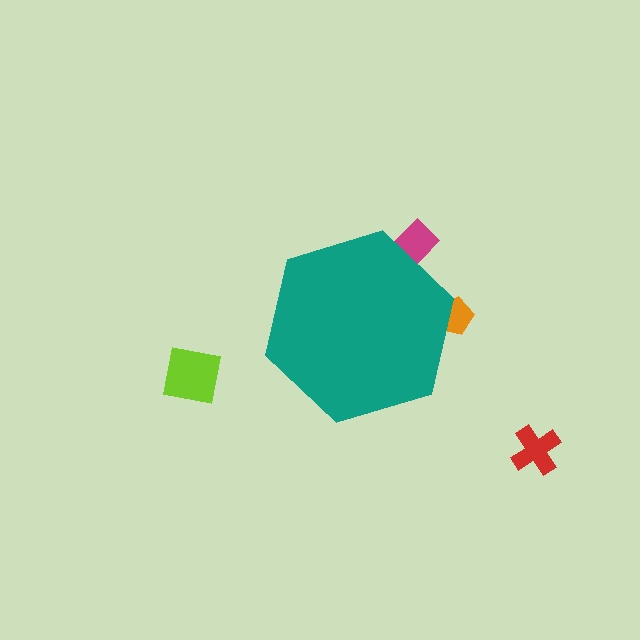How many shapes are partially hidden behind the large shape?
2 shapes are partially hidden.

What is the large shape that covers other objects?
A teal hexagon.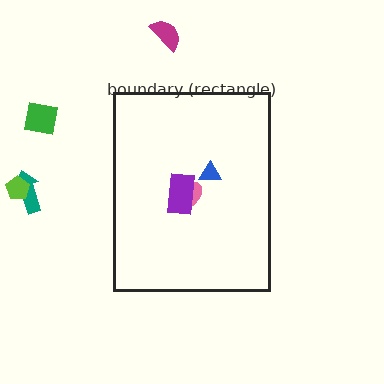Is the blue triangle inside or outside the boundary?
Inside.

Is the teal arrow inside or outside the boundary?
Outside.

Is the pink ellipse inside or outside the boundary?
Inside.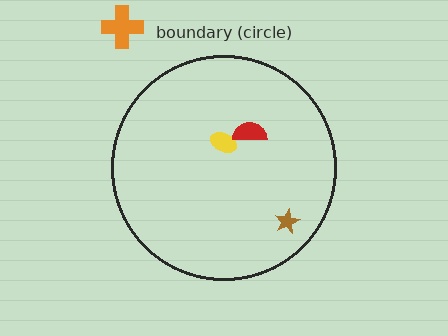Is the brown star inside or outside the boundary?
Inside.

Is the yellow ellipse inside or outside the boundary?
Inside.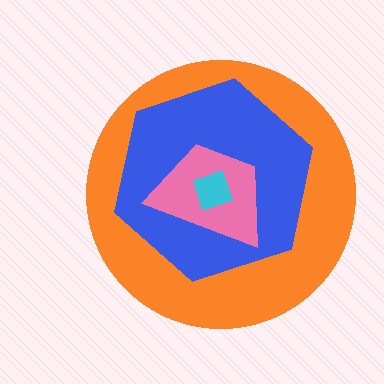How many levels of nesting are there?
4.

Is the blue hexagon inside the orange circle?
Yes.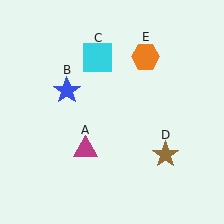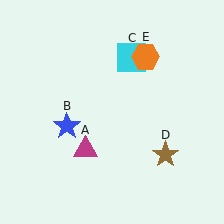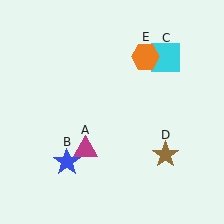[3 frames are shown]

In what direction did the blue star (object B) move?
The blue star (object B) moved down.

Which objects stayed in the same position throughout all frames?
Magenta triangle (object A) and brown star (object D) and orange hexagon (object E) remained stationary.